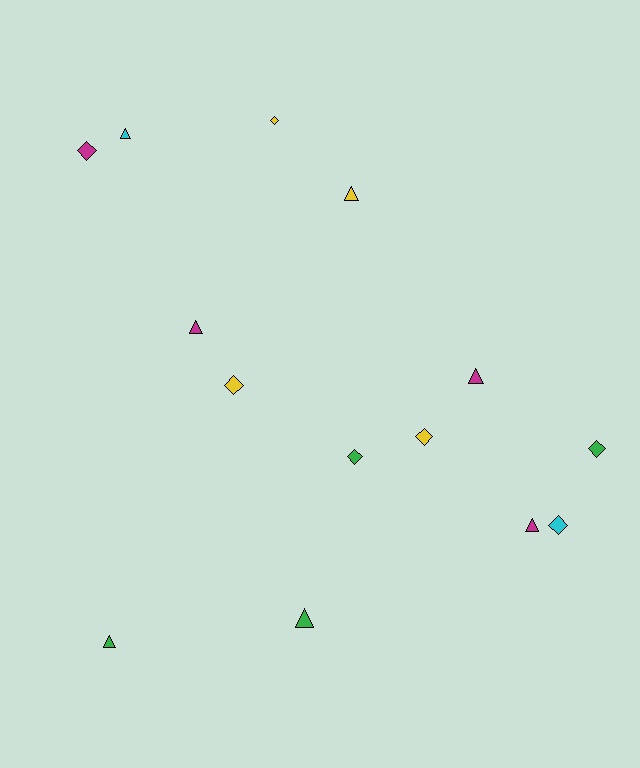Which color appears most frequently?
Magenta, with 4 objects.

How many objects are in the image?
There are 14 objects.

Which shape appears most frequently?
Triangle, with 7 objects.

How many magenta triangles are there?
There are 3 magenta triangles.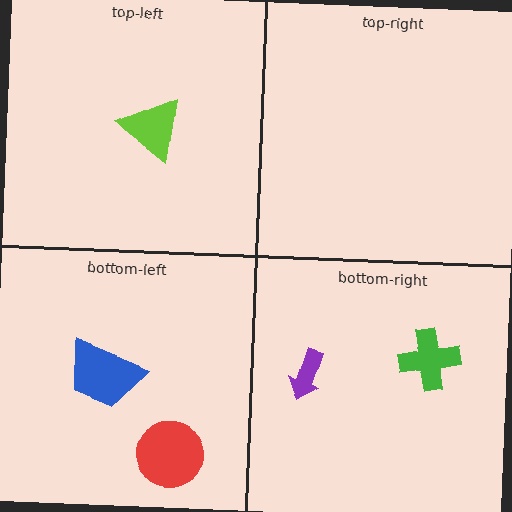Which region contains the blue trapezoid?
The bottom-left region.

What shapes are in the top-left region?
The lime triangle.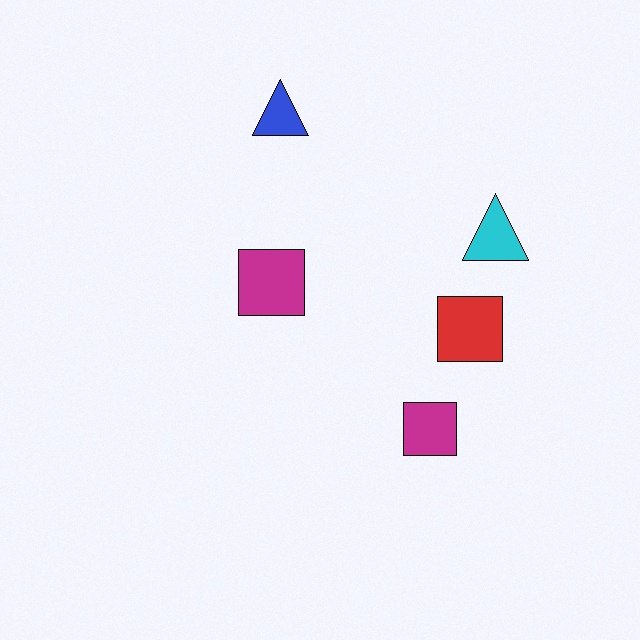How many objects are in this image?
There are 5 objects.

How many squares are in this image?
There are 3 squares.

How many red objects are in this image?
There is 1 red object.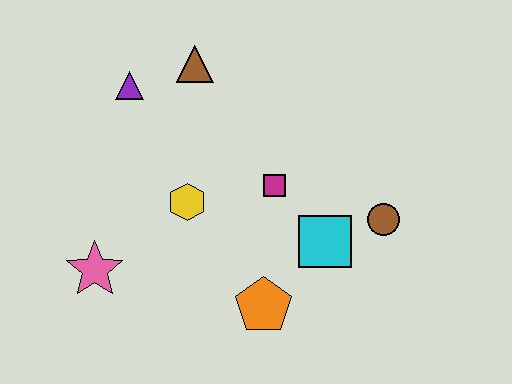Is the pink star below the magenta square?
Yes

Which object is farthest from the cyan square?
The purple triangle is farthest from the cyan square.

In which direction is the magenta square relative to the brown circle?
The magenta square is to the left of the brown circle.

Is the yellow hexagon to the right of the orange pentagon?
No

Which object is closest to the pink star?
The yellow hexagon is closest to the pink star.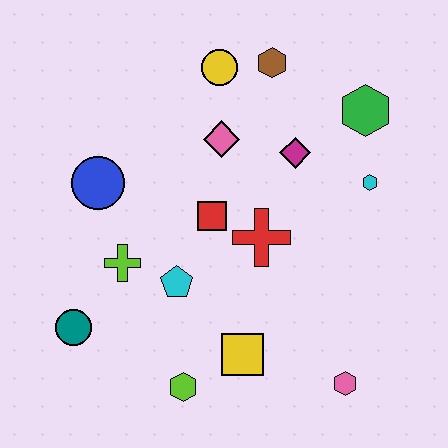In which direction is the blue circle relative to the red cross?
The blue circle is to the left of the red cross.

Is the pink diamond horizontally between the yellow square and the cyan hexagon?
No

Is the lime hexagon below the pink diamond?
Yes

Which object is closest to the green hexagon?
The cyan hexagon is closest to the green hexagon.